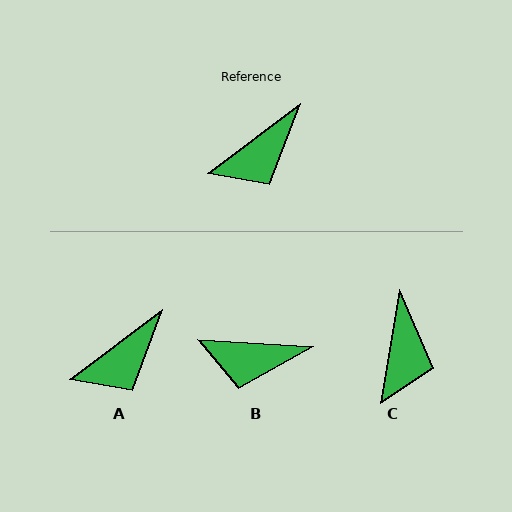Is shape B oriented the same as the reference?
No, it is off by about 40 degrees.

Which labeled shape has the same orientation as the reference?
A.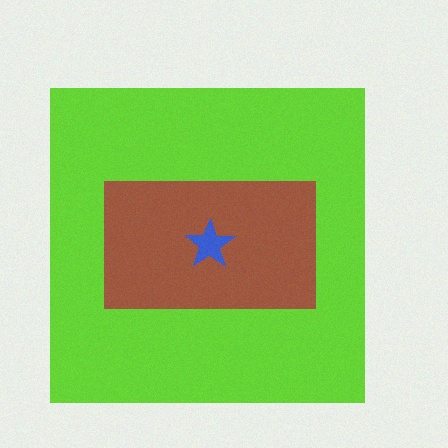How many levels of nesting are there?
3.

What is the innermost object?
The blue star.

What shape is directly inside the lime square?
The brown rectangle.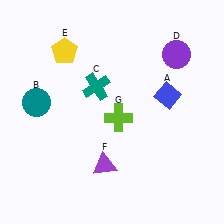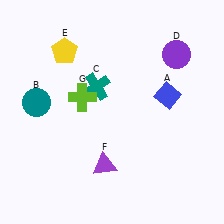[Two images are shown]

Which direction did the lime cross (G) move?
The lime cross (G) moved left.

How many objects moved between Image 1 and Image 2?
1 object moved between the two images.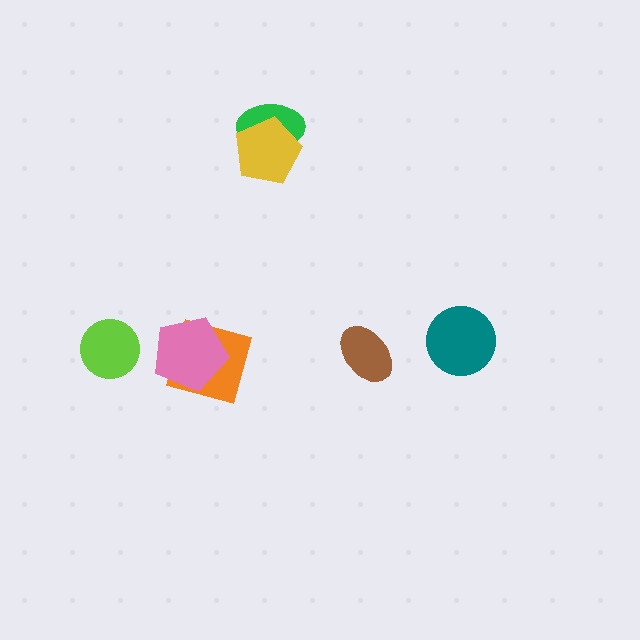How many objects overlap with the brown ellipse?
0 objects overlap with the brown ellipse.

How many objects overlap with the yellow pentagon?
1 object overlaps with the yellow pentagon.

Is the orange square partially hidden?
Yes, it is partially covered by another shape.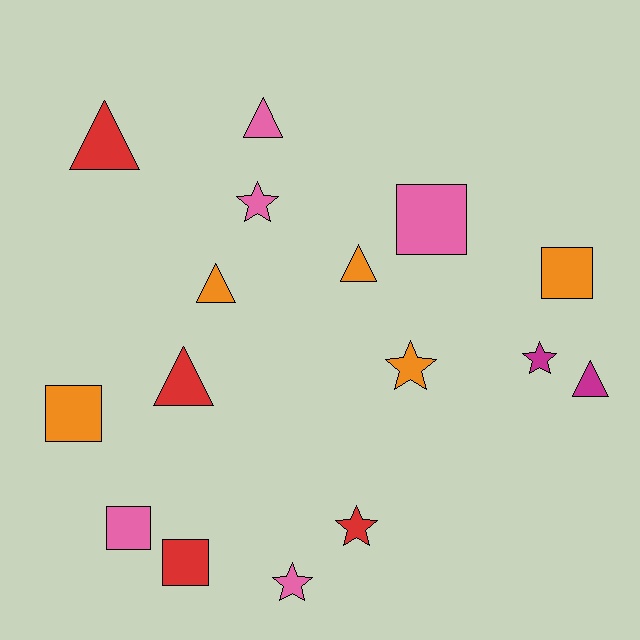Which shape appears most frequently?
Triangle, with 6 objects.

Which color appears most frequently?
Orange, with 5 objects.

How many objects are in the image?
There are 16 objects.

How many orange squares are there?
There are 2 orange squares.